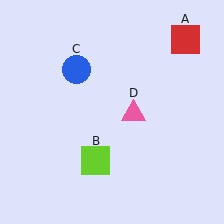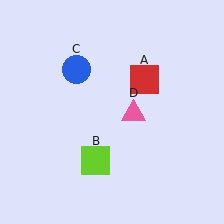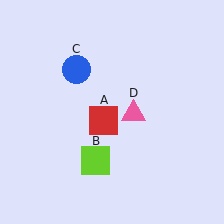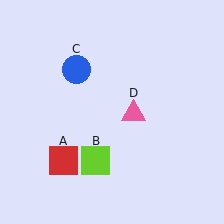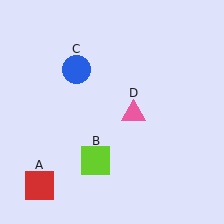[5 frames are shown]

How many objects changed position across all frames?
1 object changed position: red square (object A).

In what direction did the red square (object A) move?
The red square (object A) moved down and to the left.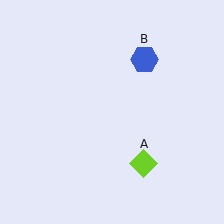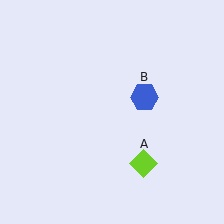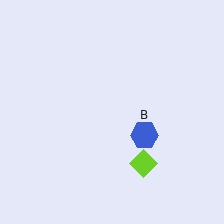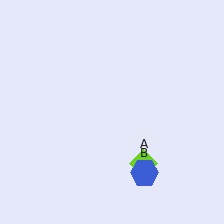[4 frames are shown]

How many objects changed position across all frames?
1 object changed position: blue hexagon (object B).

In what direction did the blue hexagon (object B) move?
The blue hexagon (object B) moved down.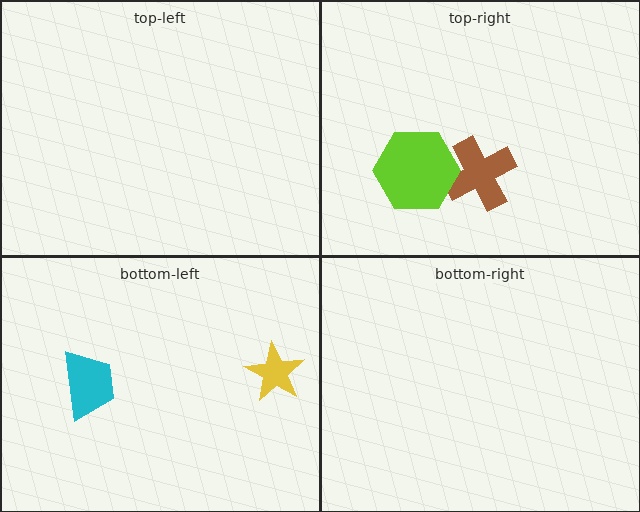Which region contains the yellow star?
The bottom-left region.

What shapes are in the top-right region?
The brown cross, the lime hexagon.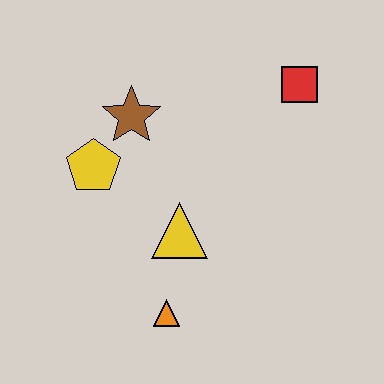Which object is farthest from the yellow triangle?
The red square is farthest from the yellow triangle.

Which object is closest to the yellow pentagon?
The brown star is closest to the yellow pentagon.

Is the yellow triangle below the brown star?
Yes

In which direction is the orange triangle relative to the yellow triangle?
The orange triangle is below the yellow triangle.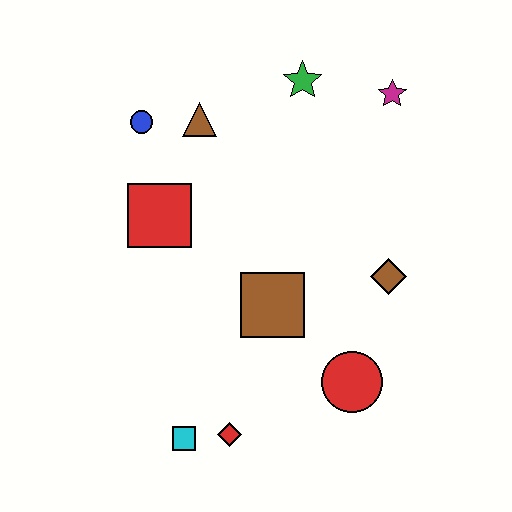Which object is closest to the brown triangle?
The blue circle is closest to the brown triangle.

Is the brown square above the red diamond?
Yes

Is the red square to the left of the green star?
Yes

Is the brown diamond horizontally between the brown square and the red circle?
No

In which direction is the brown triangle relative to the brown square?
The brown triangle is above the brown square.